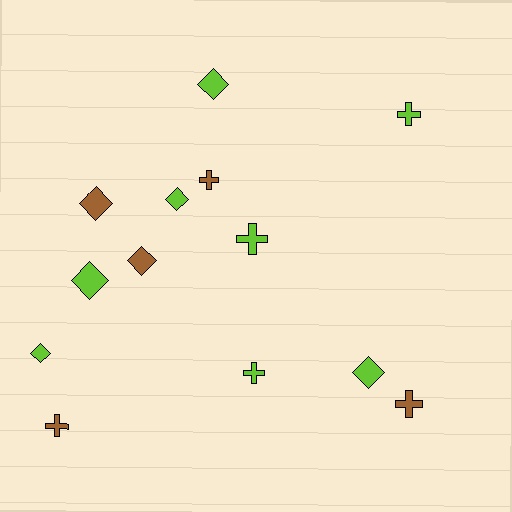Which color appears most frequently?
Lime, with 8 objects.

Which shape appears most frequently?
Diamond, with 7 objects.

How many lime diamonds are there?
There are 5 lime diamonds.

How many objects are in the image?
There are 13 objects.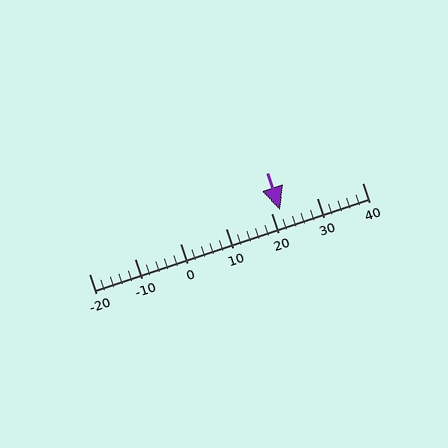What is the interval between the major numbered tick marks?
The major tick marks are spaced 10 units apart.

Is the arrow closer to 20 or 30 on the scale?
The arrow is closer to 20.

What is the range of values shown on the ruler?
The ruler shows values from -20 to 40.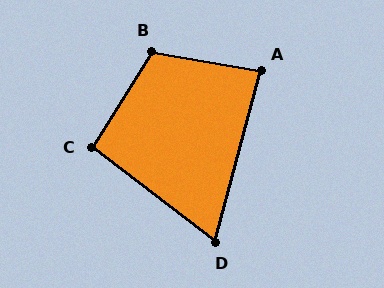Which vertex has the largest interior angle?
B, at approximately 112 degrees.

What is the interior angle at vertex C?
Approximately 95 degrees (obtuse).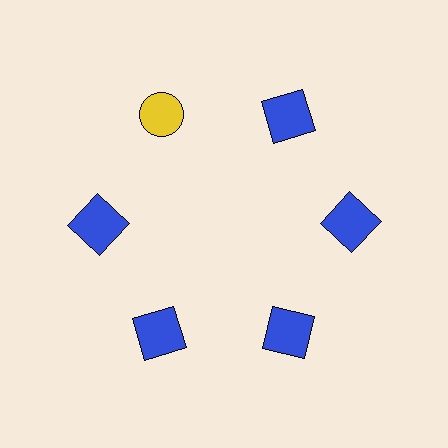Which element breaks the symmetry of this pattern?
The yellow circle at roughly the 11 o'clock position breaks the symmetry. All other shapes are blue squares.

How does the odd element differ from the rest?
It differs in both color (yellow instead of blue) and shape (circle instead of square).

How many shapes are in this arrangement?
There are 6 shapes arranged in a ring pattern.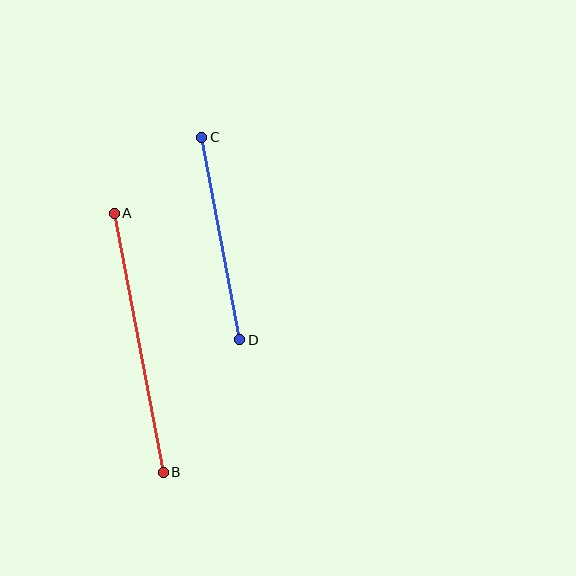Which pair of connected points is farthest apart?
Points A and B are farthest apart.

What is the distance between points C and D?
The distance is approximately 206 pixels.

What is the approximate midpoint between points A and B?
The midpoint is at approximately (139, 343) pixels.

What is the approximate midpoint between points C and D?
The midpoint is at approximately (221, 239) pixels.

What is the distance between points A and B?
The distance is approximately 263 pixels.